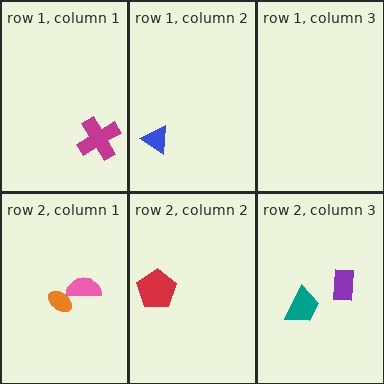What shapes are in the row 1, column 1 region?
The magenta cross.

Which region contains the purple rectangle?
The row 2, column 3 region.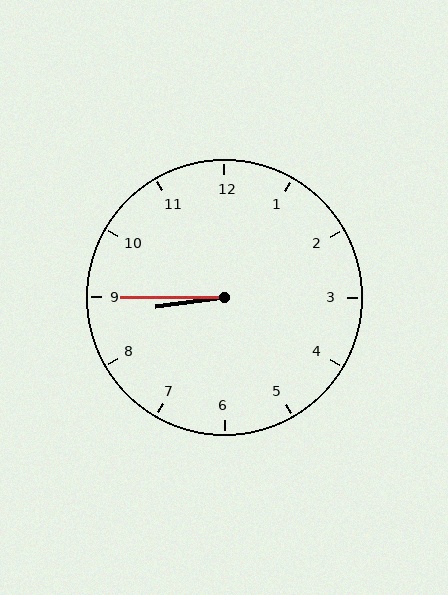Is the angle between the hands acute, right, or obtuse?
It is acute.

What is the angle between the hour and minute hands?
Approximately 8 degrees.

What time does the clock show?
8:45.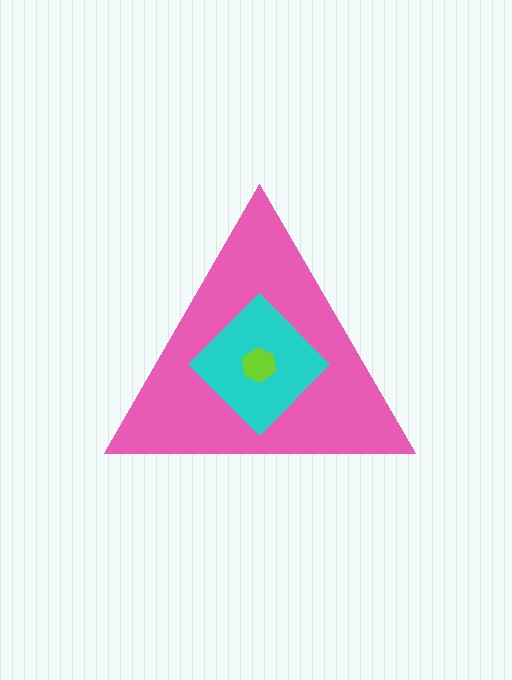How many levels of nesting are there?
3.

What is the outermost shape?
The pink triangle.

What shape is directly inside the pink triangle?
The cyan diamond.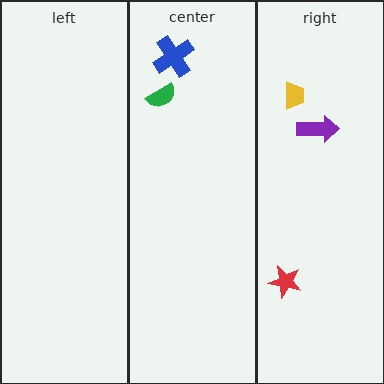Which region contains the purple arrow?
The right region.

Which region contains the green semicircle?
The center region.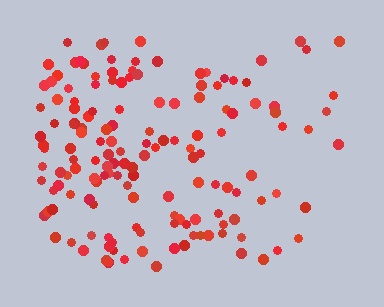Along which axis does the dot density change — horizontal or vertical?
Horizontal.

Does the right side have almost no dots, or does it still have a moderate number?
Still a moderate number, just noticeably fewer than the left.